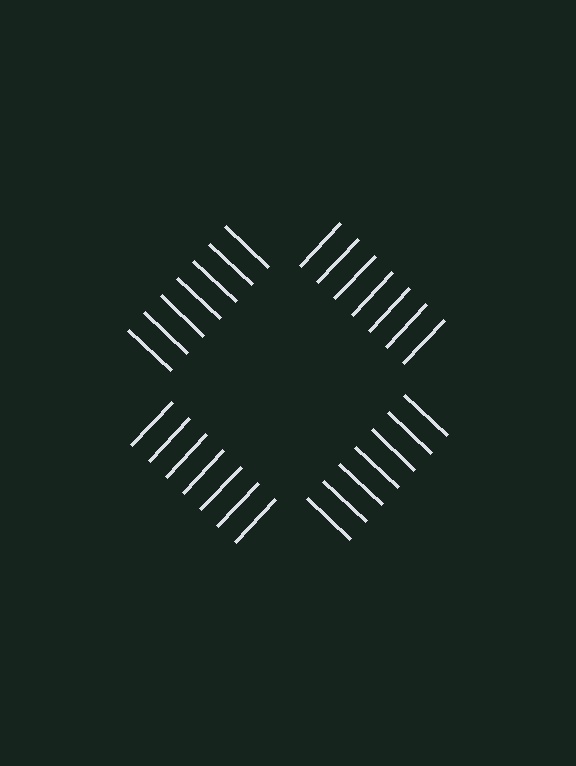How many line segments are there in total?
28 — 7 along each of the 4 edges.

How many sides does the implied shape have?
4 sides — the line-ends trace a square.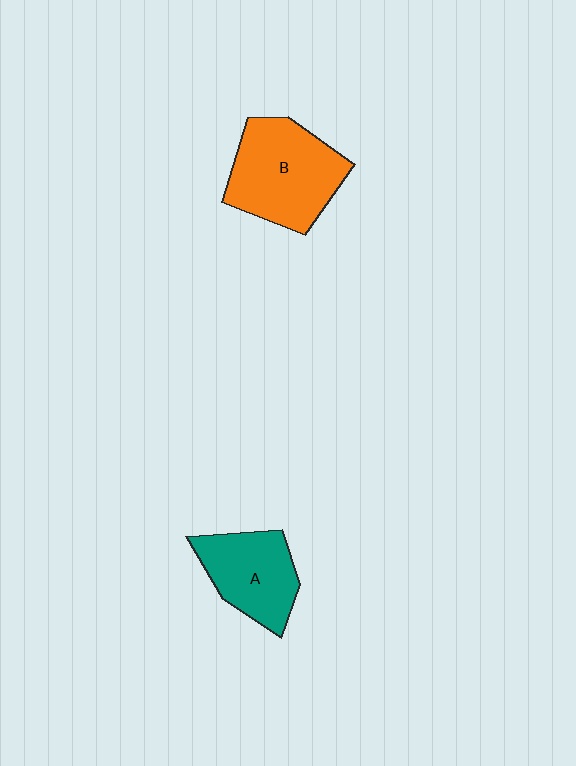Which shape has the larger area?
Shape B (orange).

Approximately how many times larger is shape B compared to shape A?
Approximately 1.3 times.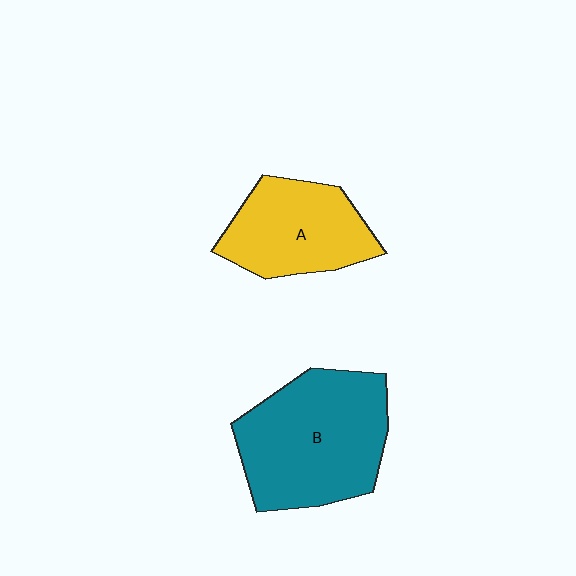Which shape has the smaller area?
Shape A (yellow).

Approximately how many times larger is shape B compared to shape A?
Approximately 1.5 times.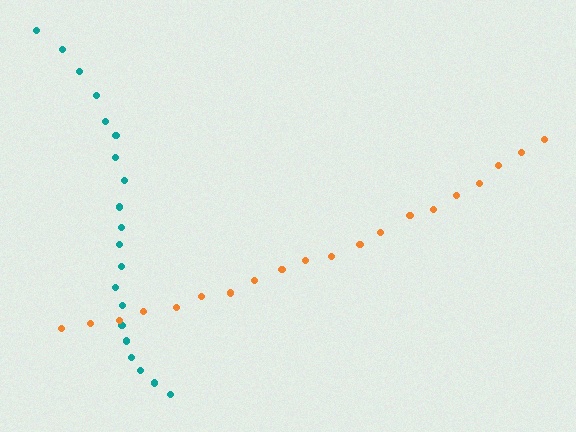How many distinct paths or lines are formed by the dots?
There are 2 distinct paths.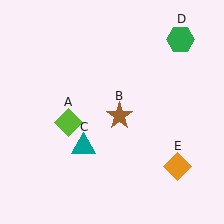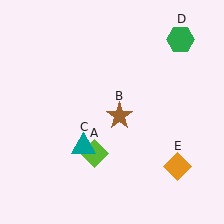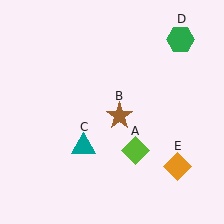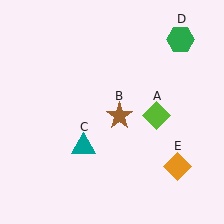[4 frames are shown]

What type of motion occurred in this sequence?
The lime diamond (object A) rotated counterclockwise around the center of the scene.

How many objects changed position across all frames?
1 object changed position: lime diamond (object A).